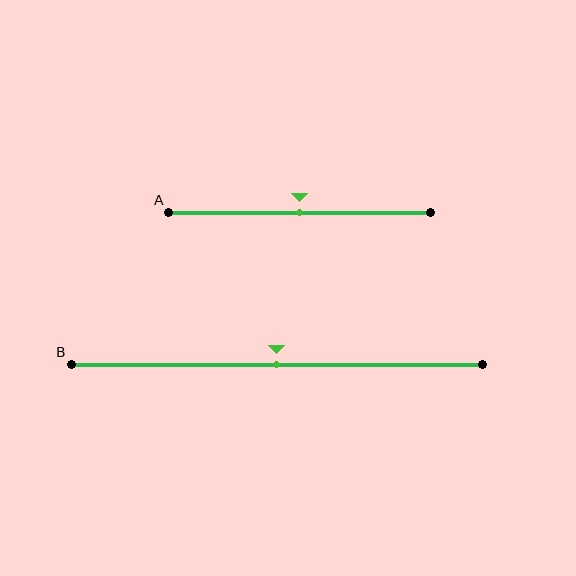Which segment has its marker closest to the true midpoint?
Segment A has its marker closest to the true midpoint.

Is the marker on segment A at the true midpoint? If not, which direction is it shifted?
Yes, the marker on segment A is at the true midpoint.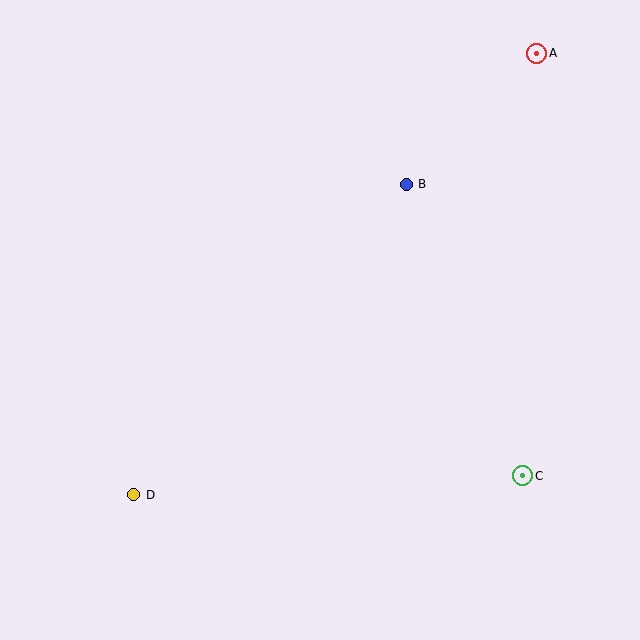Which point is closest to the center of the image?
Point B at (406, 184) is closest to the center.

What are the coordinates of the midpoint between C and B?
The midpoint between C and B is at (465, 330).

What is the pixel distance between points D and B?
The distance between D and B is 413 pixels.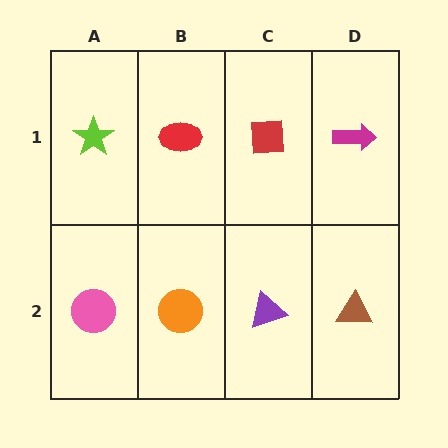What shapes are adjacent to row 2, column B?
A red ellipse (row 1, column B), a pink circle (row 2, column A), a purple triangle (row 2, column C).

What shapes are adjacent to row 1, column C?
A purple triangle (row 2, column C), a red ellipse (row 1, column B), a magenta arrow (row 1, column D).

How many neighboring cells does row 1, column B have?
3.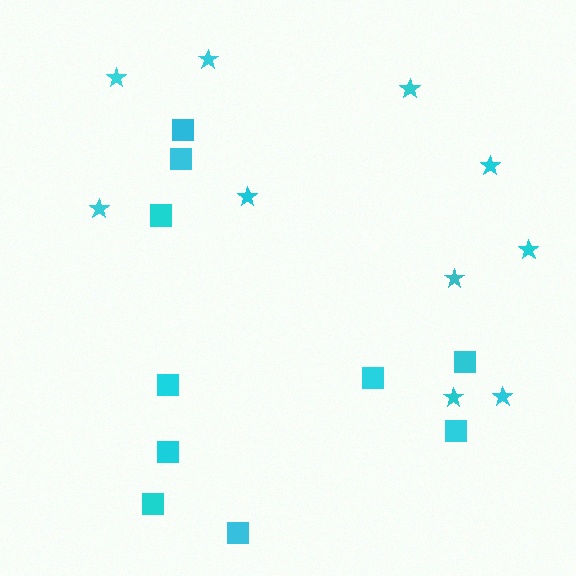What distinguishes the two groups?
There are 2 groups: one group of stars (10) and one group of squares (10).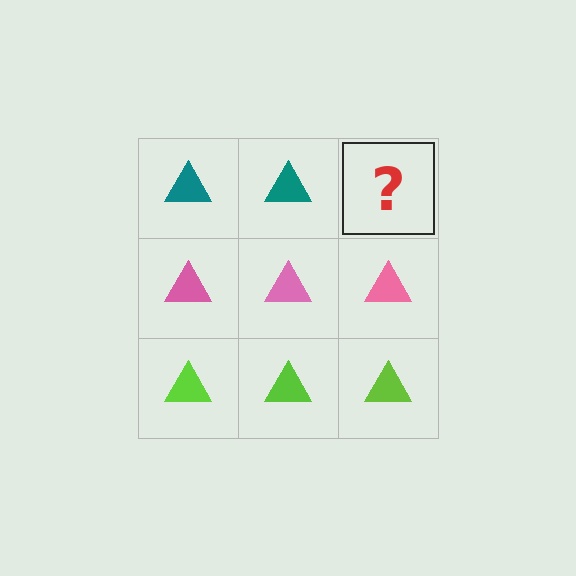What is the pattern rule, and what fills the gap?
The rule is that each row has a consistent color. The gap should be filled with a teal triangle.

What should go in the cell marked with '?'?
The missing cell should contain a teal triangle.